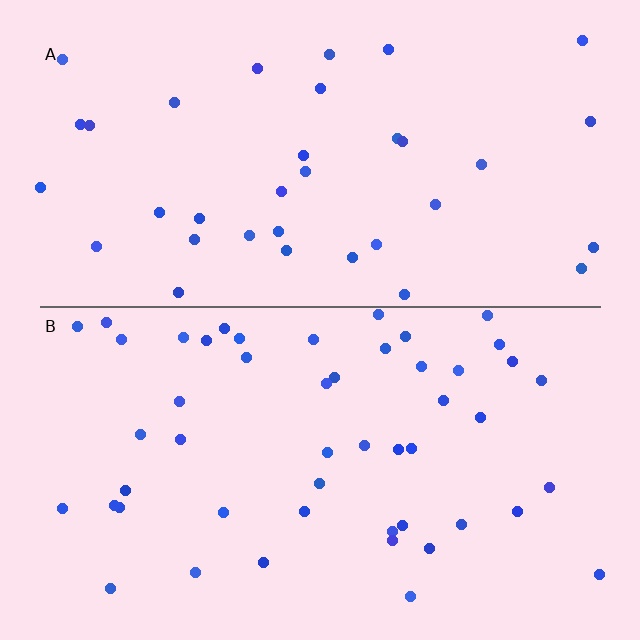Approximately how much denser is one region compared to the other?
Approximately 1.4× — region B over region A.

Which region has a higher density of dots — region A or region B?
B (the bottom).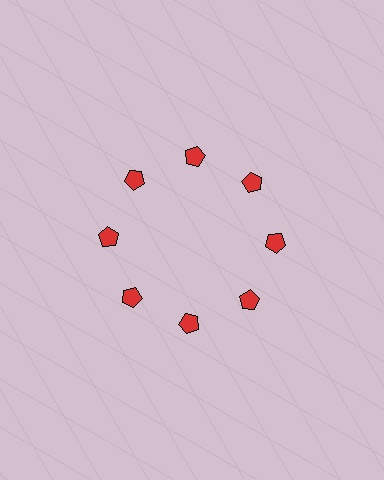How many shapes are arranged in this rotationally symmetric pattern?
There are 8 shapes, arranged in 8 groups of 1.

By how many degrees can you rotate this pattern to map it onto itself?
The pattern maps onto itself every 45 degrees of rotation.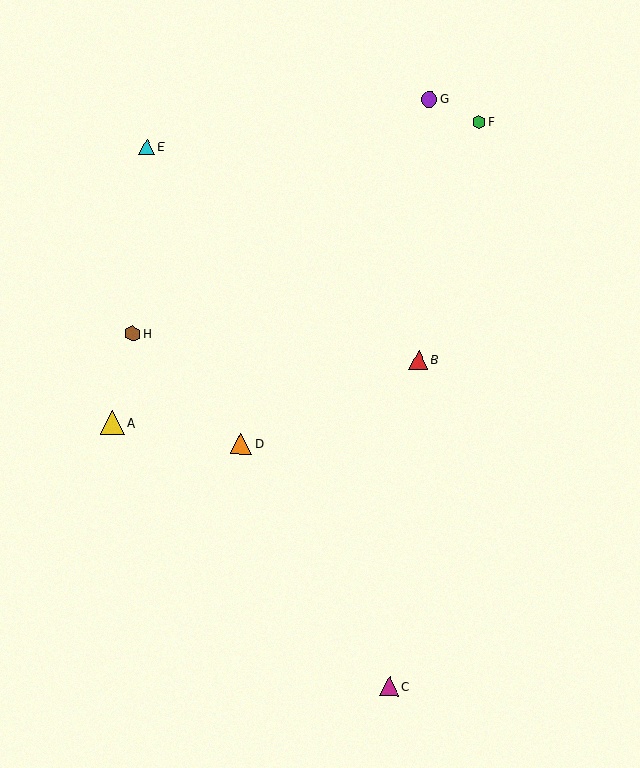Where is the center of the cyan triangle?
The center of the cyan triangle is at (147, 147).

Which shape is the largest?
The yellow triangle (labeled A) is the largest.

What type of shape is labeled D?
Shape D is an orange triangle.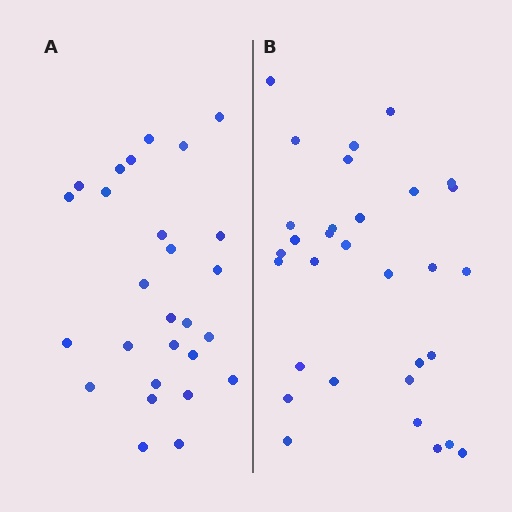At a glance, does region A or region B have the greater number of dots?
Region B (the right region) has more dots.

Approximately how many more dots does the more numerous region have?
Region B has about 4 more dots than region A.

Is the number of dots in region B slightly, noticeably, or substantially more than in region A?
Region B has only slightly more — the two regions are fairly close. The ratio is roughly 1.1 to 1.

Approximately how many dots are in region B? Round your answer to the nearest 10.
About 30 dots. (The exact count is 31, which rounds to 30.)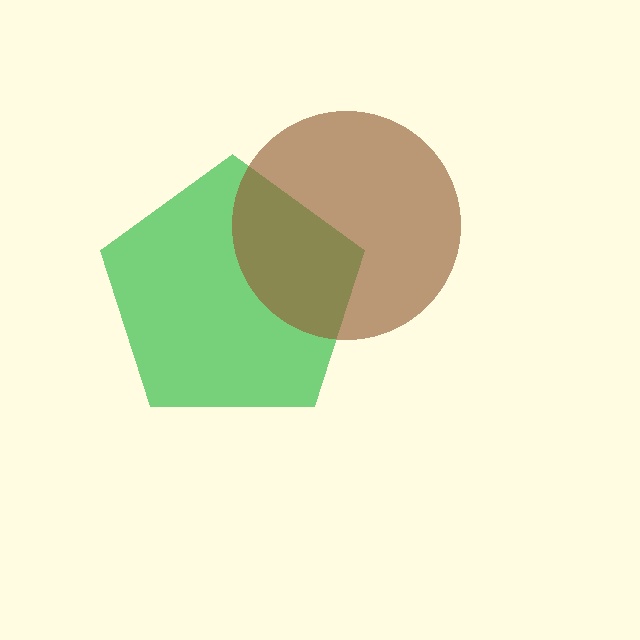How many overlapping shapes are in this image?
There are 2 overlapping shapes in the image.